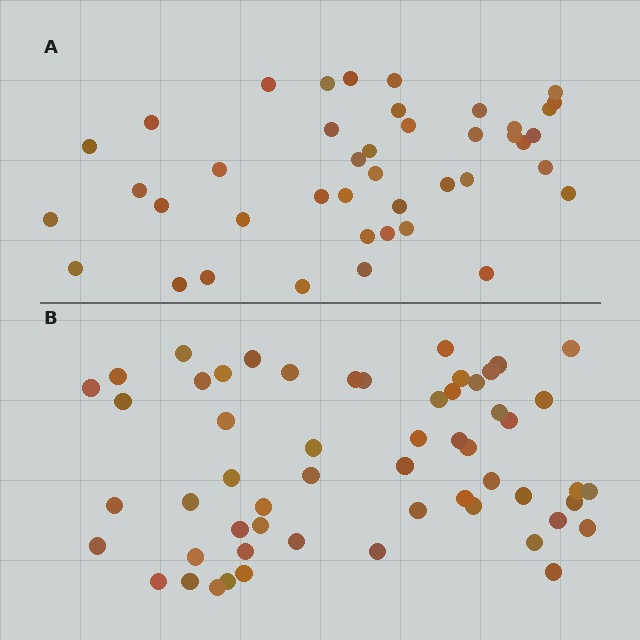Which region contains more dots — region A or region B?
Region B (the bottom region) has more dots.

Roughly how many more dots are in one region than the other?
Region B has approximately 15 more dots than region A.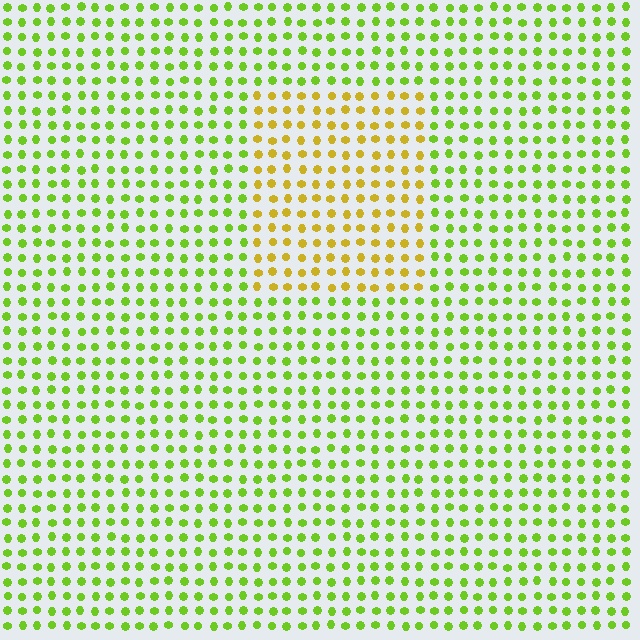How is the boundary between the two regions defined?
The boundary is defined purely by a slight shift in hue (about 42 degrees). Spacing, size, and orientation are identical on both sides.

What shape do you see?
I see a rectangle.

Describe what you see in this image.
The image is filled with small lime elements in a uniform arrangement. A rectangle-shaped region is visible where the elements are tinted to a slightly different hue, forming a subtle color boundary.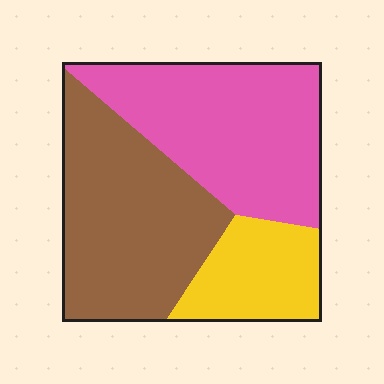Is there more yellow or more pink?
Pink.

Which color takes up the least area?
Yellow, at roughly 20%.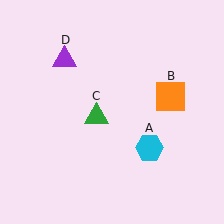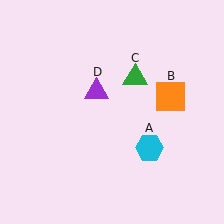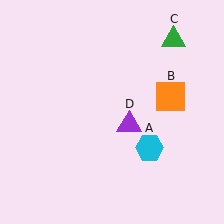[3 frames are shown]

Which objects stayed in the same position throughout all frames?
Cyan hexagon (object A) and orange square (object B) remained stationary.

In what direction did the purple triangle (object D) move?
The purple triangle (object D) moved down and to the right.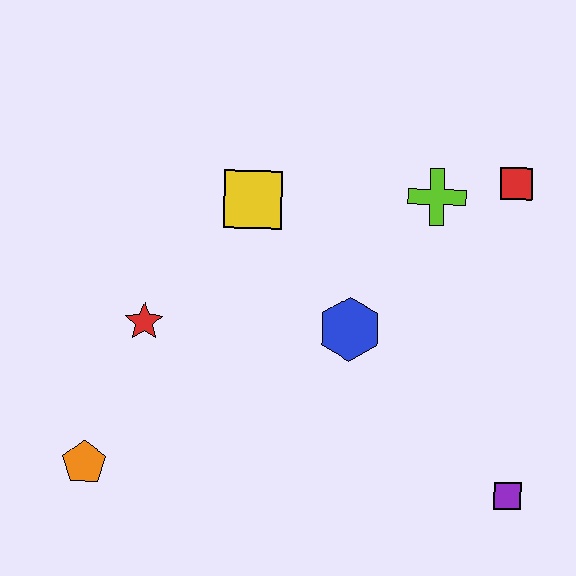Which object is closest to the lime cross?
The red square is closest to the lime cross.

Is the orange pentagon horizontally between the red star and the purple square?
No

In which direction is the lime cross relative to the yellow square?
The lime cross is to the right of the yellow square.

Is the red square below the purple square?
No